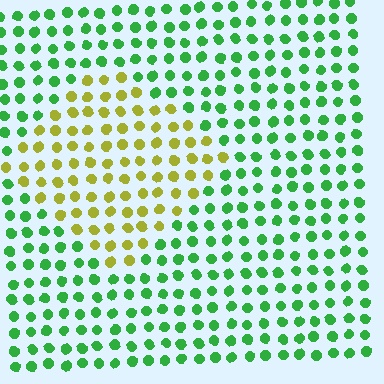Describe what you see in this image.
The image is filled with small green elements in a uniform arrangement. A diamond-shaped region is visible where the elements are tinted to a slightly different hue, forming a subtle color boundary.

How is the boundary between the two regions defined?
The boundary is defined purely by a slight shift in hue (about 61 degrees). Spacing, size, and orientation are identical on both sides.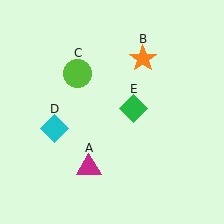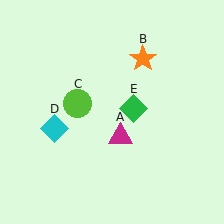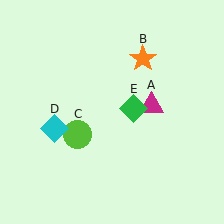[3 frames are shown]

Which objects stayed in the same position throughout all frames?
Orange star (object B) and cyan diamond (object D) and green diamond (object E) remained stationary.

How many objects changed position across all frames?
2 objects changed position: magenta triangle (object A), lime circle (object C).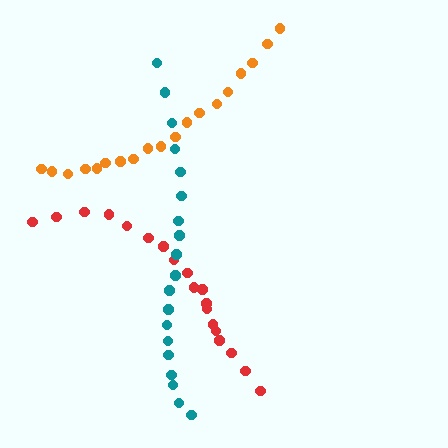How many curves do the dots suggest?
There are 3 distinct paths.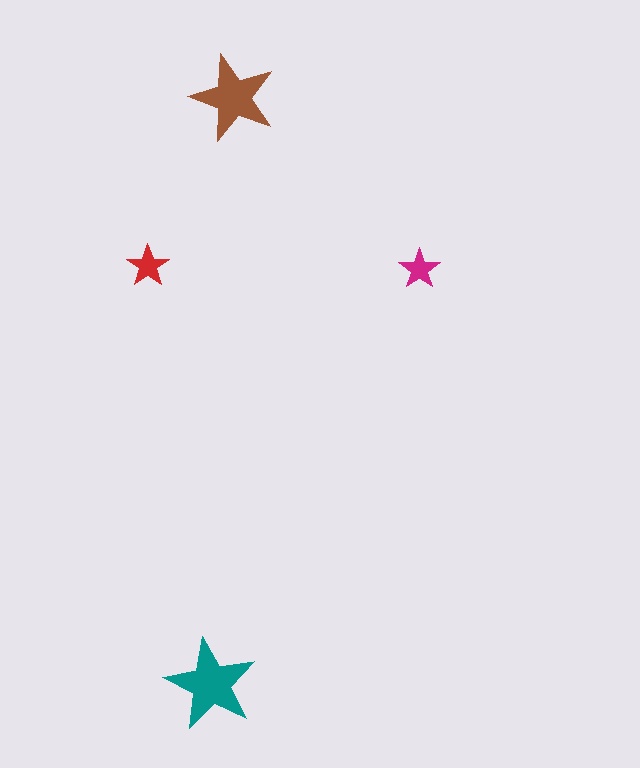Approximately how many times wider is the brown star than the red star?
About 2 times wider.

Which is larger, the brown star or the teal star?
The teal one.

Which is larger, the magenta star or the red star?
The red one.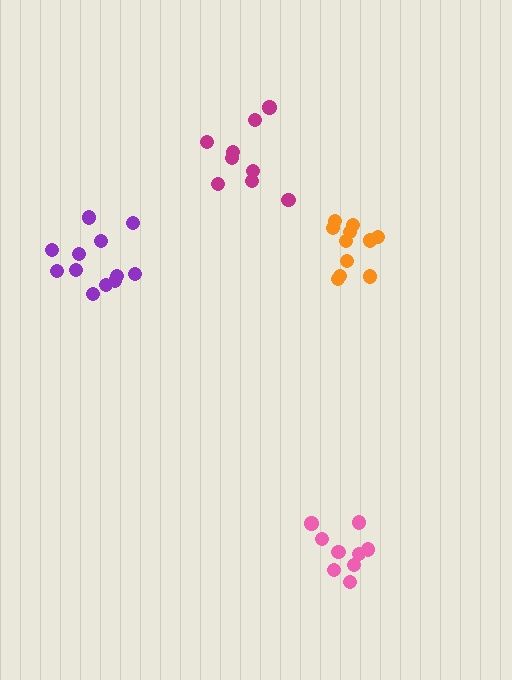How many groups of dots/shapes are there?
There are 4 groups.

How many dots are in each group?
Group 1: 9 dots, Group 2: 11 dots, Group 3: 12 dots, Group 4: 9 dots (41 total).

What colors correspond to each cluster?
The clusters are colored: magenta, orange, purple, pink.